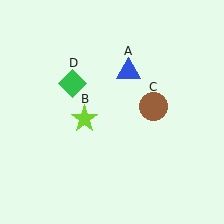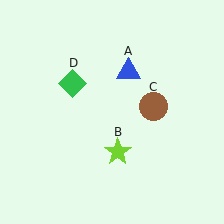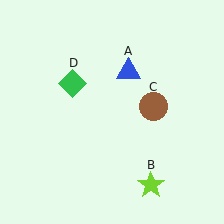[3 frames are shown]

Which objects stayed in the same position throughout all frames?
Blue triangle (object A) and brown circle (object C) and green diamond (object D) remained stationary.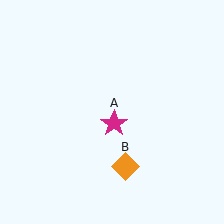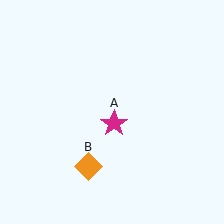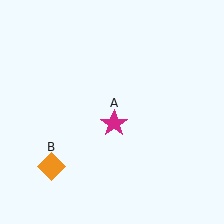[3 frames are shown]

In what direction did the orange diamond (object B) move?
The orange diamond (object B) moved left.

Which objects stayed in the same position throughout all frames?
Magenta star (object A) remained stationary.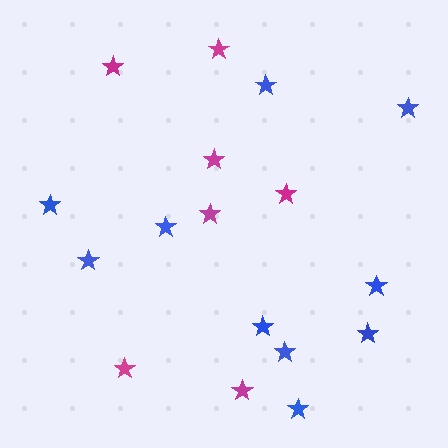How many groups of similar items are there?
There are 2 groups: one group of blue stars (10) and one group of magenta stars (7).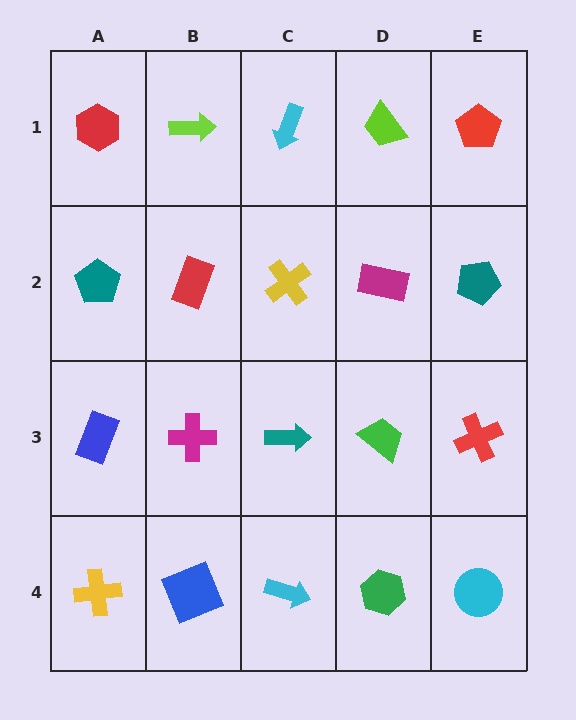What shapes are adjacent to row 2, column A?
A red hexagon (row 1, column A), a blue rectangle (row 3, column A), a red rectangle (row 2, column B).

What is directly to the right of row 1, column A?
A lime arrow.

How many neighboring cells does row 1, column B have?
3.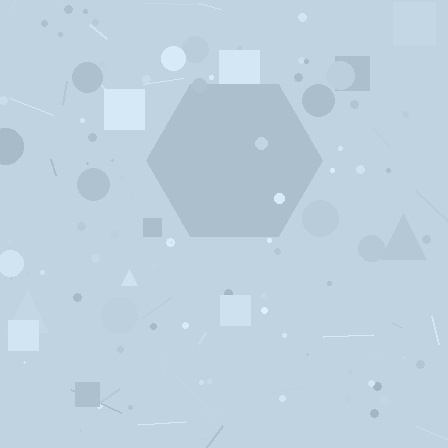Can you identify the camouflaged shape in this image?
The camouflaged shape is a hexagon.